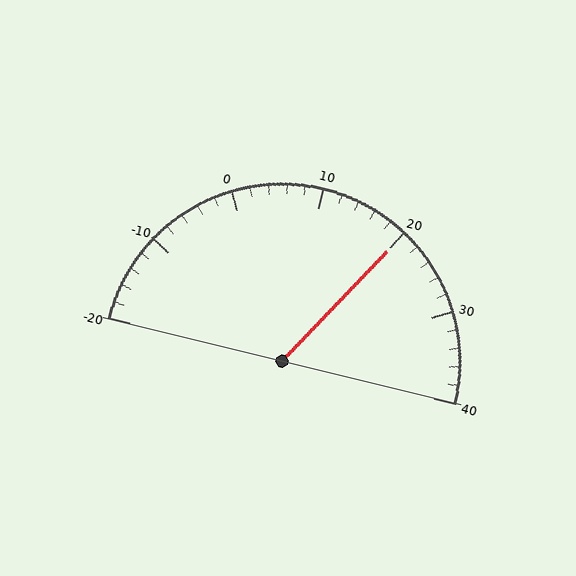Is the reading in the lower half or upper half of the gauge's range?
The reading is in the upper half of the range (-20 to 40).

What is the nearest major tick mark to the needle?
The nearest major tick mark is 20.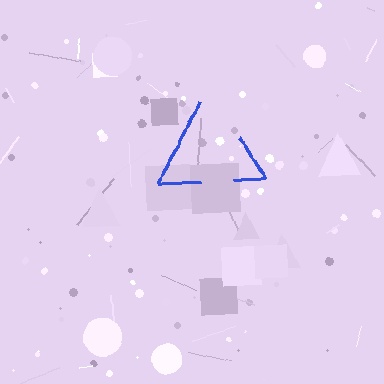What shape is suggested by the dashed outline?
The dashed outline suggests a triangle.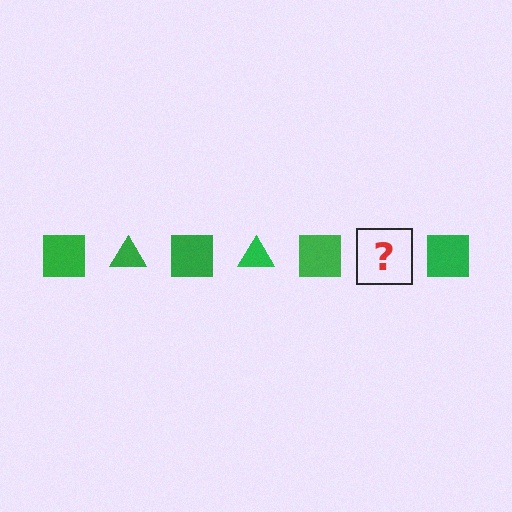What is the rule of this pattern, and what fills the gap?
The rule is that the pattern cycles through square, triangle shapes in green. The gap should be filled with a green triangle.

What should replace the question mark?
The question mark should be replaced with a green triangle.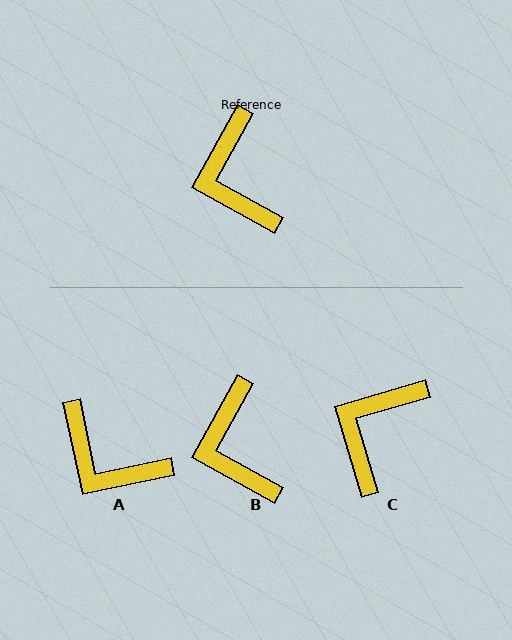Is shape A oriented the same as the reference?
No, it is off by about 41 degrees.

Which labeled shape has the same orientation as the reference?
B.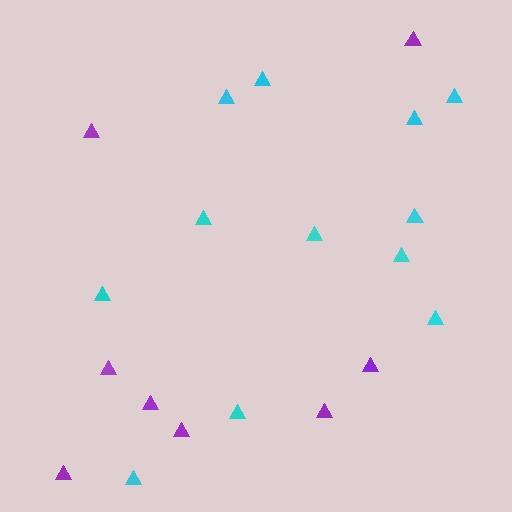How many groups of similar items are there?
There are 2 groups: one group of purple triangles (8) and one group of cyan triangles (12).